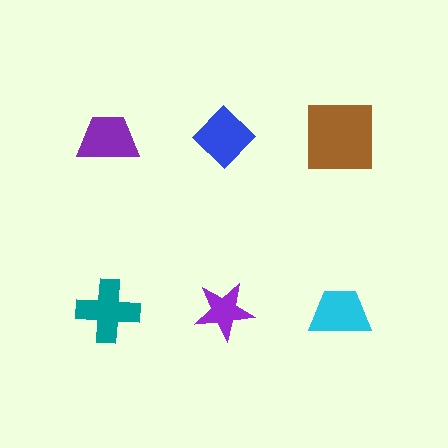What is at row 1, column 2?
A blue diamond.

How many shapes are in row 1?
3 shapes.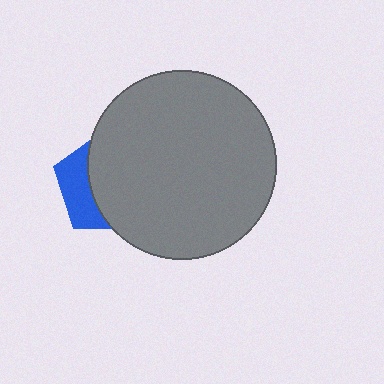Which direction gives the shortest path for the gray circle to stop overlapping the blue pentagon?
Moving right gives the shortest separation.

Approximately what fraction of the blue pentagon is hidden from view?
Roughly 67% of the blue pentagon is hidden behind the gray circle.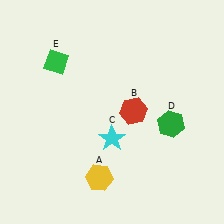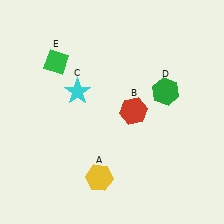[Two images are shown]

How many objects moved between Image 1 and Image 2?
2 objects moved between the two images.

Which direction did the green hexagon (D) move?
The green hexagon (D) moved up.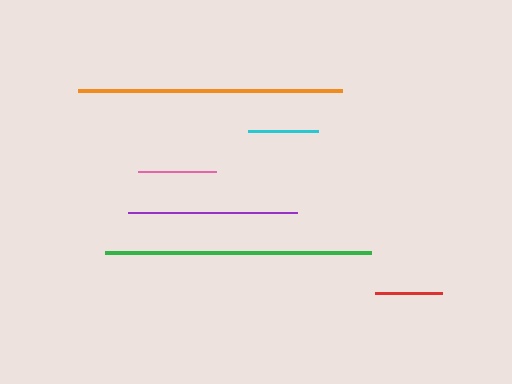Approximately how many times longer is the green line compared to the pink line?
The green line is approximately 3.5 times the length of the pink line.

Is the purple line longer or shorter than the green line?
The green line is longer than the purple line.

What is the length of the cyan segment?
The cyan segment is approximately 70 pixels long.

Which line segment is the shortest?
The red line is the shortest at approximately 66 pixels.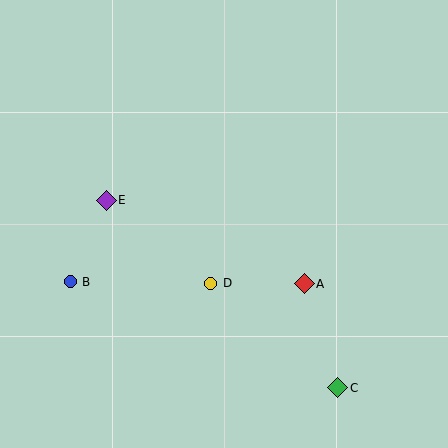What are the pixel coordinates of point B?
Point B is at (70, 282).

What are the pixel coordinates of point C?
Point C is at (338, 388).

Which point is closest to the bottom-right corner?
Point C is closest to the bottom-right corner.